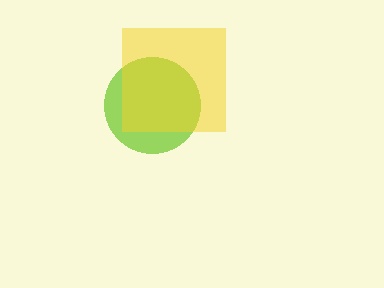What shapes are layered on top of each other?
The layered shapes are: a lime circle, a yellow square.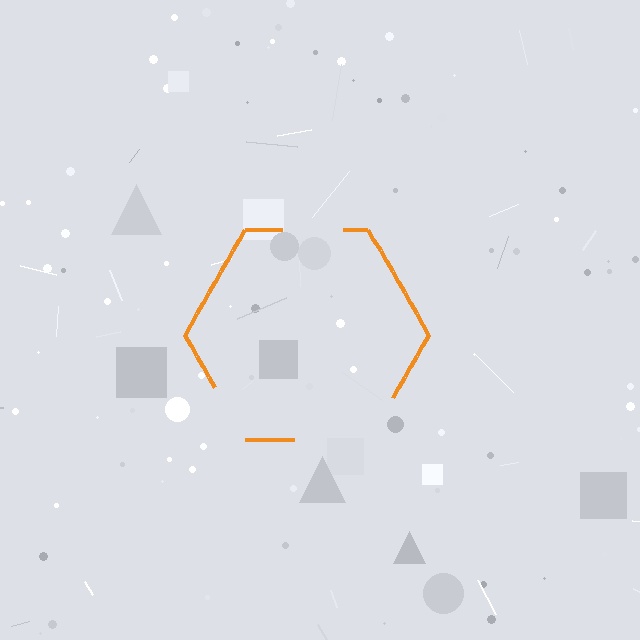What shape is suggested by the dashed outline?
The dashed outline suggests a hexagon.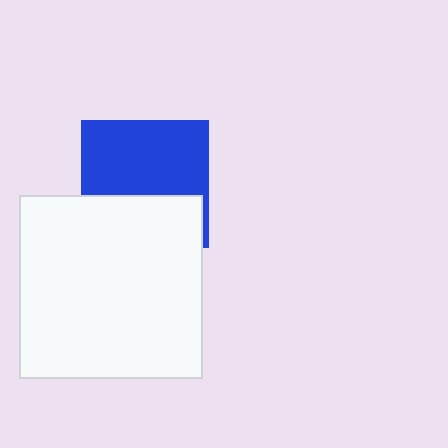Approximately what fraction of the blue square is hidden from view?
Roughly 39% of the blue square is hidden behind the white square.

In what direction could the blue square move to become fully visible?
The blue square could move up. That would shift it out from behind the white square entirely.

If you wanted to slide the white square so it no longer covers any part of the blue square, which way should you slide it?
Slide it down — that is the most direct way to separate the two shapes.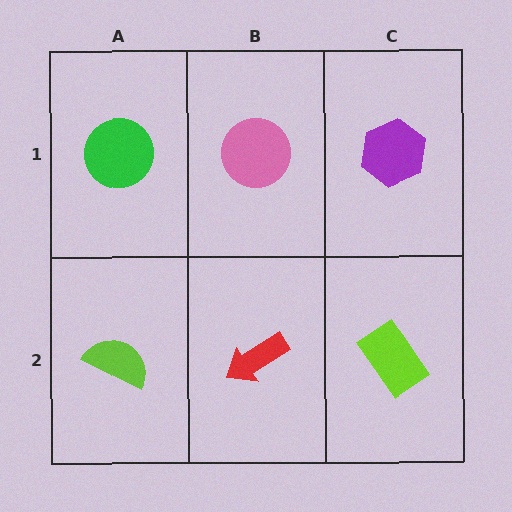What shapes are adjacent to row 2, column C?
A purple hexagon (row 1, column C), a red arrow (row 2, column B).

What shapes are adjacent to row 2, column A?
A green circle (row 1, column A), a red arrow (row 2, column B).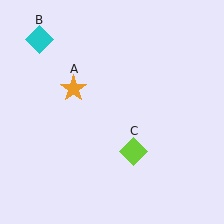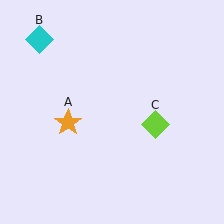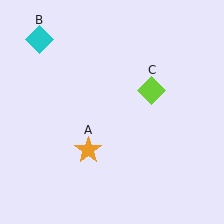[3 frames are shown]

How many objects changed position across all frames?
2 objects changed position: orange star (object A), lime diamond (object C).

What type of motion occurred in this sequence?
The orange star (object A), lime diamond (object C) rotated counterclockwise around the center of the scene.